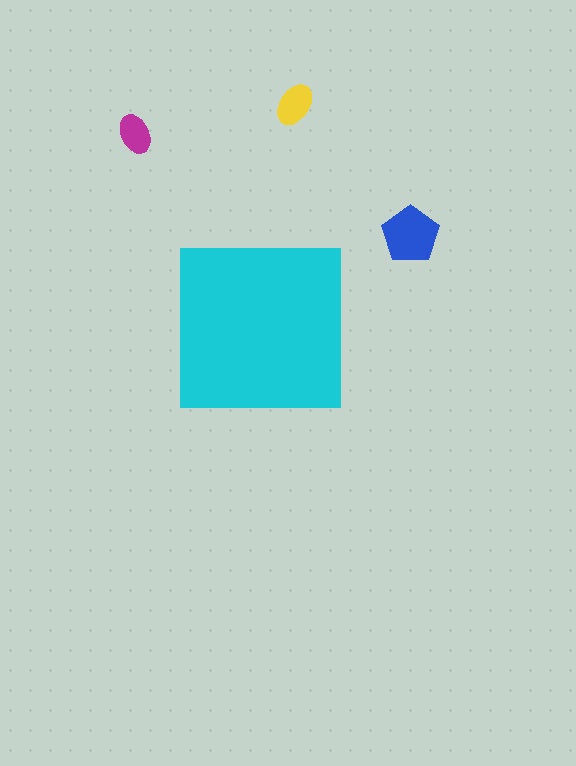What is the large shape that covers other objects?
A cyan square.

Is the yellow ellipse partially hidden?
No, the yellow ellipse is fully visible.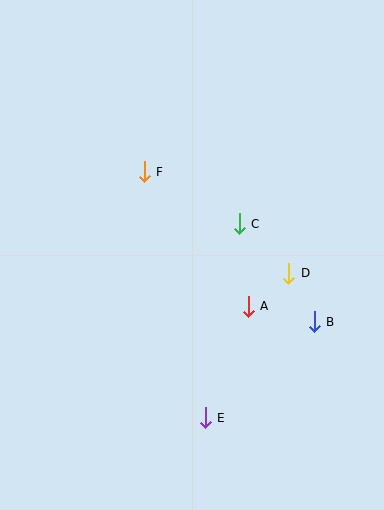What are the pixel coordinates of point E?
Point E is at (205, 418).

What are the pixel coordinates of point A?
Point A is at (248, 306).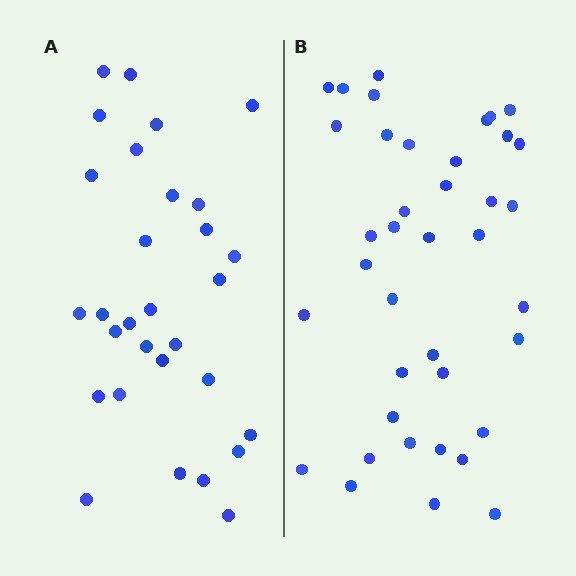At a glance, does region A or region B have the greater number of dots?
Region B (the right region) has more dots.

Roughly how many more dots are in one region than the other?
Region B has roughly 8 or so more dots than region A.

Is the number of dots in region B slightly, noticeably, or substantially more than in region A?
Region B has noticeably more, but not dramatically so. The ratio is roughly 1.3 to 1.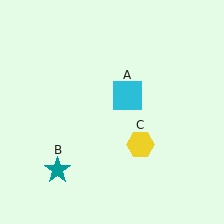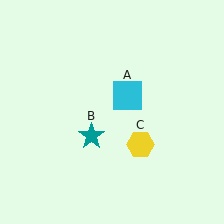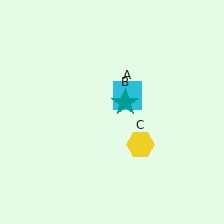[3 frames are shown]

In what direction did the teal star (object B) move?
The teal star (object B) moved up and to the right.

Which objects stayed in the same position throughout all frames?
Cyan square (object A) and yellow hexagon (object C) remained stationary.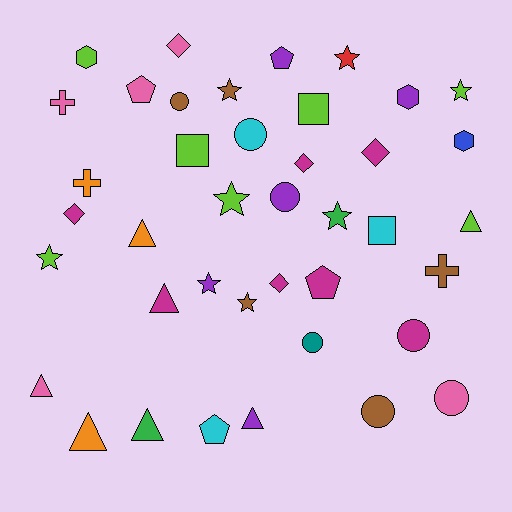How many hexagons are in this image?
There are 3 hexagons.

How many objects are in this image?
There are 40 objects.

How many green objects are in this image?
There are 2 green objects.